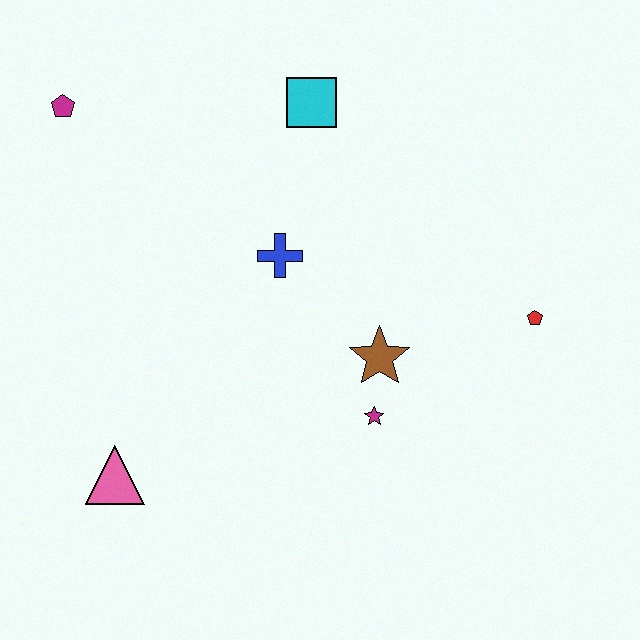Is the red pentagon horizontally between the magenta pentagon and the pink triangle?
No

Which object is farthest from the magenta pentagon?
The red pentagon is farthest from the magenta pentagon.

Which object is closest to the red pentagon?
The brown star is closest to the red pentagon.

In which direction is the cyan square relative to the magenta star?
The cyan square is above the magenta star.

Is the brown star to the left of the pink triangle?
No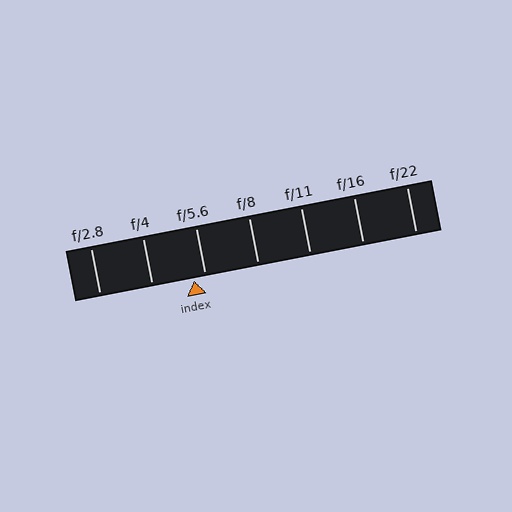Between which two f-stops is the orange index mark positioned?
The index mark is between f/4 and f/5.6.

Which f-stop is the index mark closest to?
The index mark is closest to f/5.6.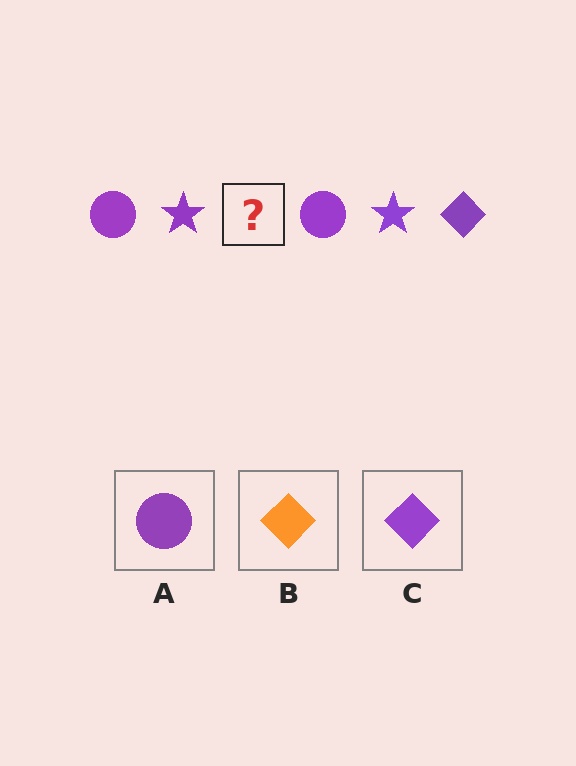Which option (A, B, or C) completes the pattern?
C.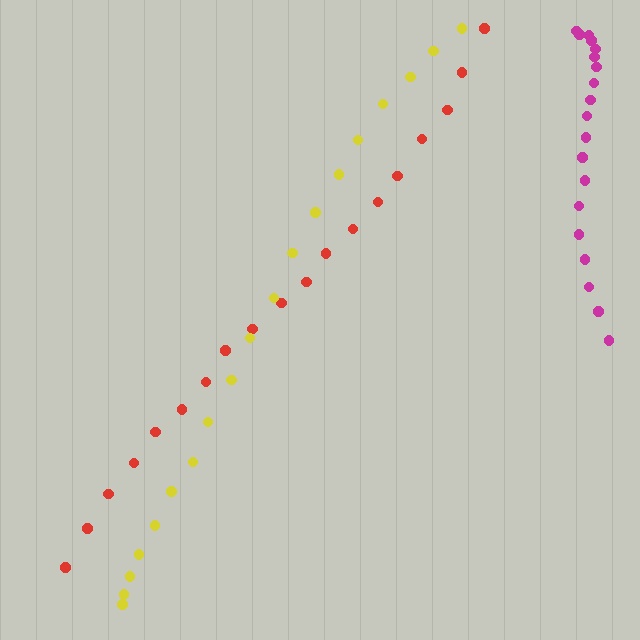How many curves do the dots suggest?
There are 3 distinct paths.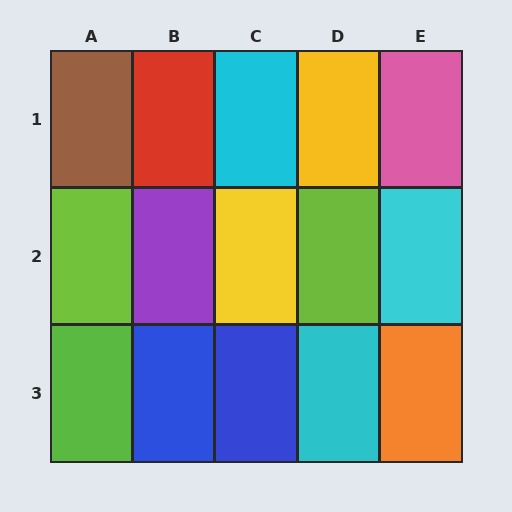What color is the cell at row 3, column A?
Lime.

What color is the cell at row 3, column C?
Blue.